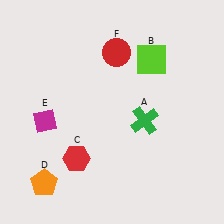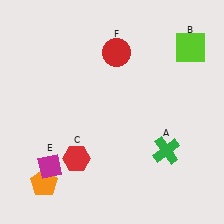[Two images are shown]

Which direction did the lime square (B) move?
The lime square (B) moved right.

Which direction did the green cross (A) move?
The green cross (A) moved down.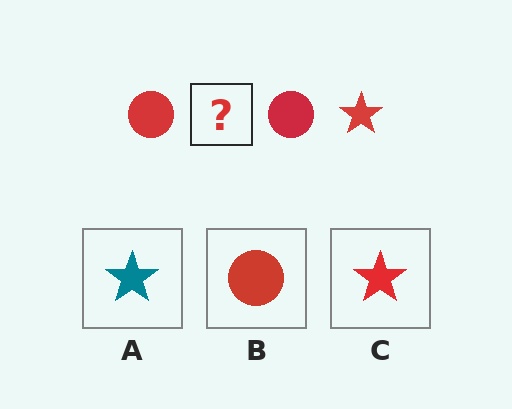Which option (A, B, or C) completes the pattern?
C.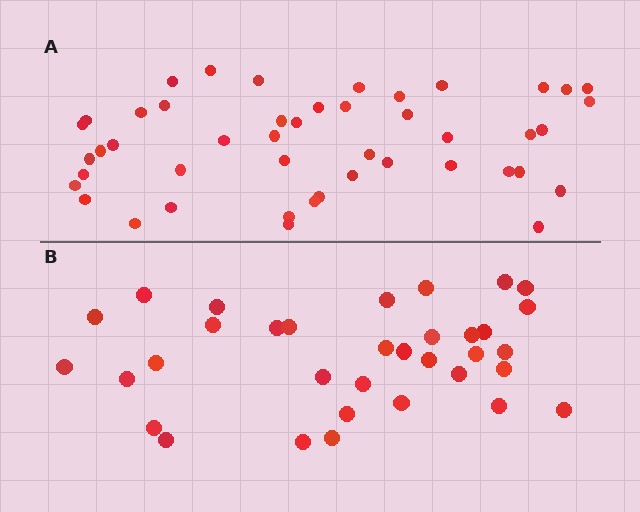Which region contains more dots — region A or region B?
Region A (the top region) has more dots.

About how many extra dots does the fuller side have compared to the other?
Region A has roughly 12 or so more dots than region B.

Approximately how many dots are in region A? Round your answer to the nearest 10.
About 50 dots. (The exact count is 46, which rounds to 50.)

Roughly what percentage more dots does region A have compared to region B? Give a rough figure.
About 35% more.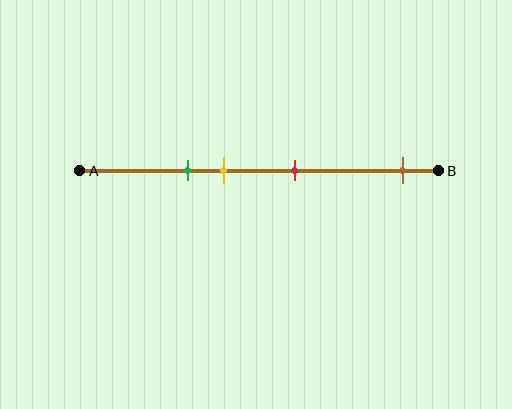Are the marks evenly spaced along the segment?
No, the marks are not evenly spaced.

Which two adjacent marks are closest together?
The green and yellow marks are the closest adjacent pair.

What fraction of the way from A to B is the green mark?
The green mark is approximately 30% (0.3) of the way from A to B.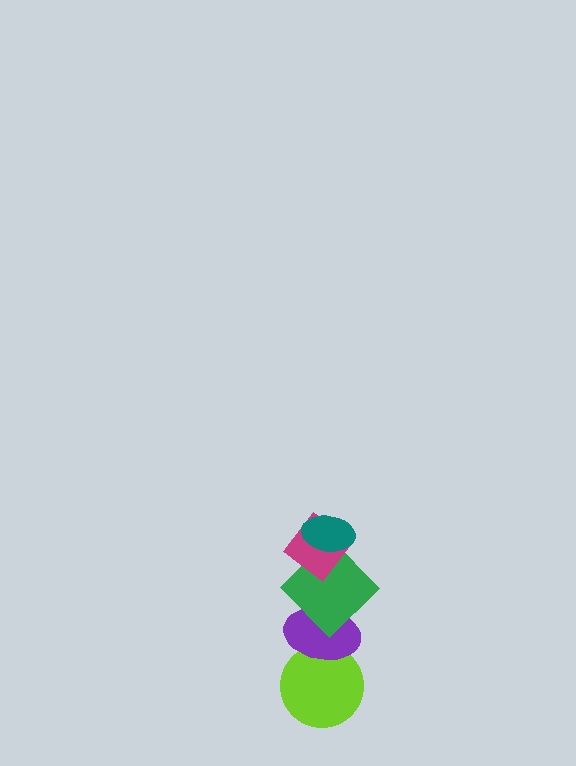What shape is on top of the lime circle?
The purple ellipse is on top of the lime circle.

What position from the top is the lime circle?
The lime circle is 5th from the top.